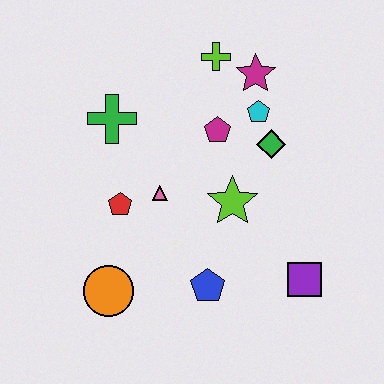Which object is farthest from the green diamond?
The orange circle is farthest from the green diamond.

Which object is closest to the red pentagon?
The pink triangle is closest to the red pentagon.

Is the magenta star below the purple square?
No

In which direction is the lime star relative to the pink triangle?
The lime star is to the right of the pink triangle.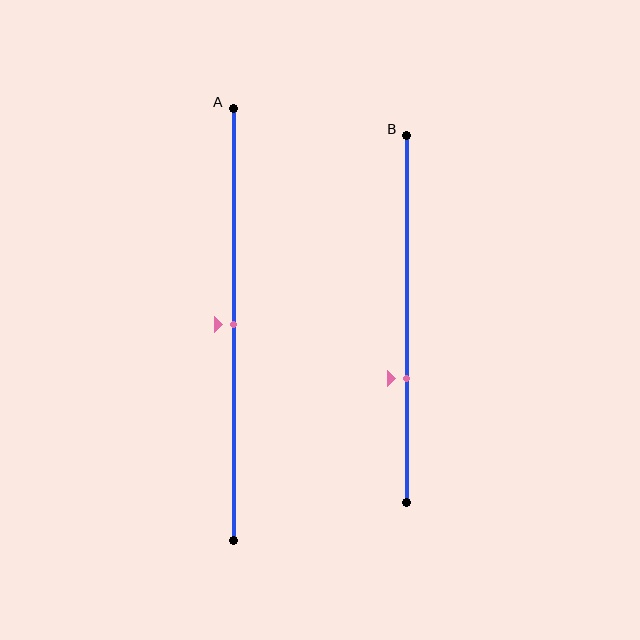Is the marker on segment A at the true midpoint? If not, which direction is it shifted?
Yes, the marker on segment A is at the true midpoint.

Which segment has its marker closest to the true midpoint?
Segment A has its marker closest to the true midpoint.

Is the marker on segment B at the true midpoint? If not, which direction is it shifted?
No, the marker on segment B is shifted downward by about 16% of the segment length.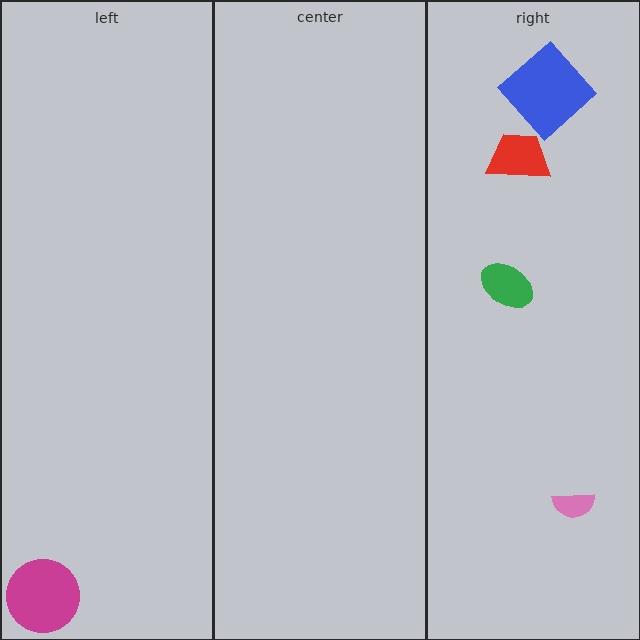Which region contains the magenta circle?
The left region.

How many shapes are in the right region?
4.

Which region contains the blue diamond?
The right region.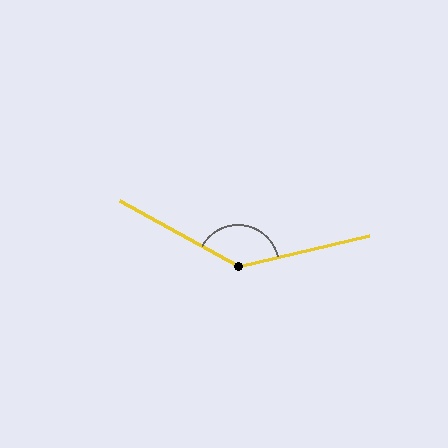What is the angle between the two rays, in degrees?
Approximately 138 degrees.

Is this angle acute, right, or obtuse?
It is obtuse.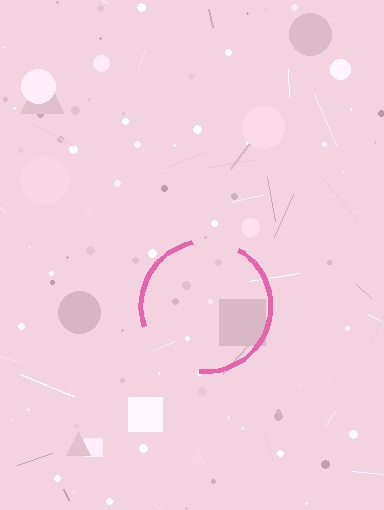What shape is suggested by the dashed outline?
The dashed outline suggests a circle.